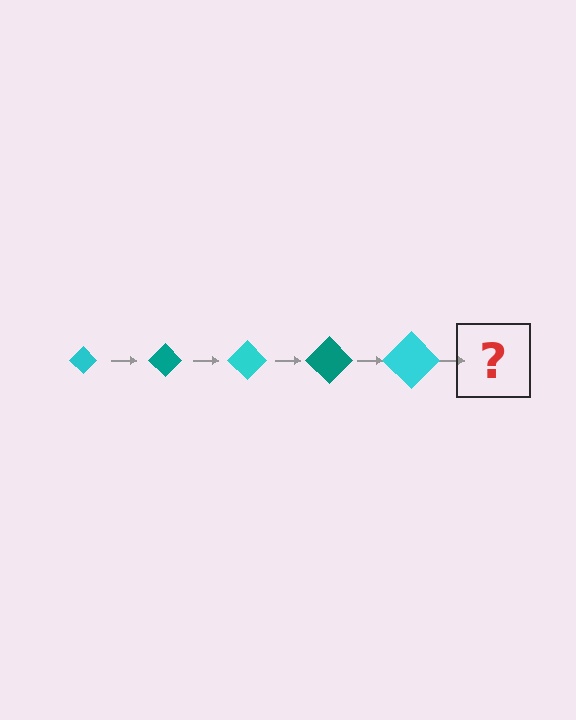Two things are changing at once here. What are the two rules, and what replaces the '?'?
The two rules are that the diamond grows larger each step and the color cycles through cyan and teal. The '?' should be a teal diamond, larger than the previous one.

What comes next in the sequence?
The next element should be a teal diamond, larger than the previous one.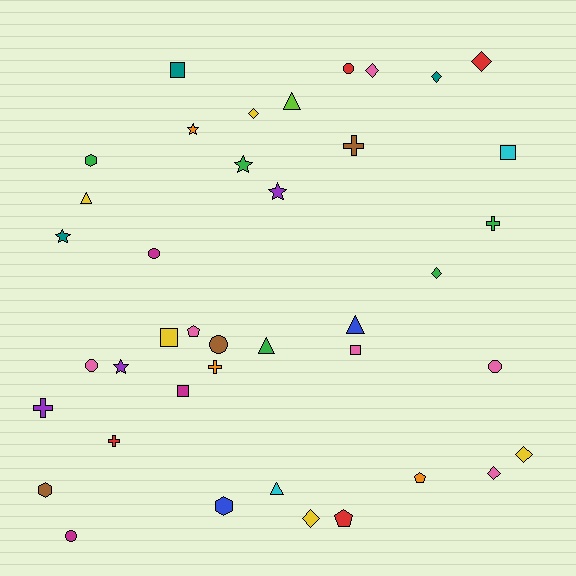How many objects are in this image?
There are 40 objects.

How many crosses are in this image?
There are 5 crosses.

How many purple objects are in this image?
There are 3 purple objects.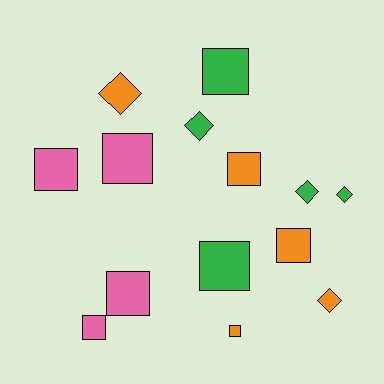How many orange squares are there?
There are 3 orange squares.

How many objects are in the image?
There are 14 objects.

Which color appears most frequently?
Orange, with 5 objects.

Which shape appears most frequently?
Square, with 9 objects.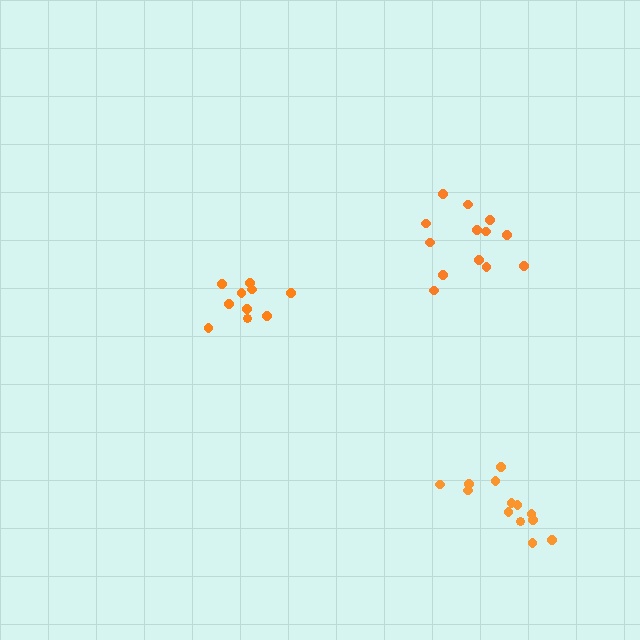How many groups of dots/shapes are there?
There are 3 groups.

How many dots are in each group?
Group 1: 10 dots, Group 2: 13 dots, Group 3: 13 dots (36 total).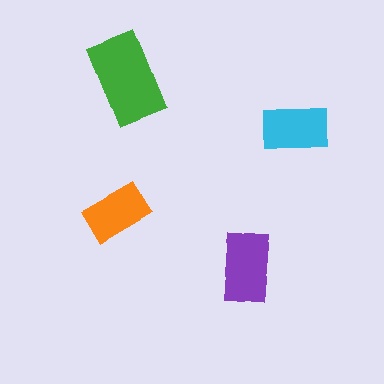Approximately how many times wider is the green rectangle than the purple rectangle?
About 1.5 times wider.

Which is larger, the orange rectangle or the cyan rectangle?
The cyan one.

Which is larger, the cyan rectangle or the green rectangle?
The green one.